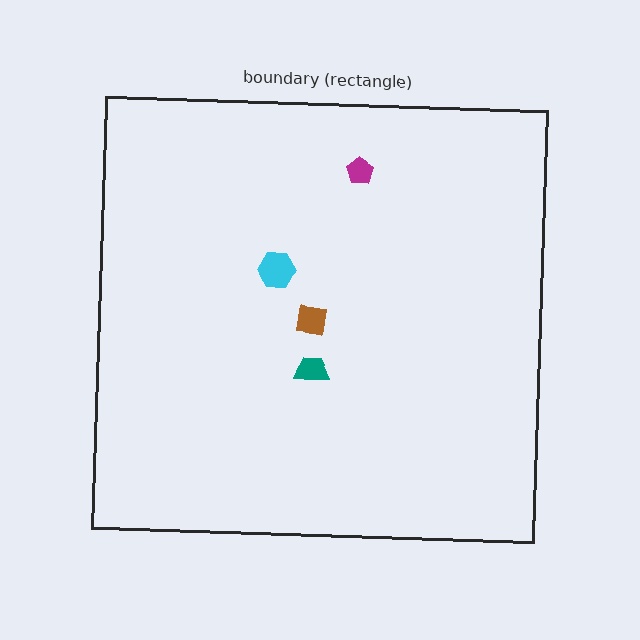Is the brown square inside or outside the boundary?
Inside.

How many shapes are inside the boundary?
4 inside, 0 outside.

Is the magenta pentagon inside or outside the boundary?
Inside.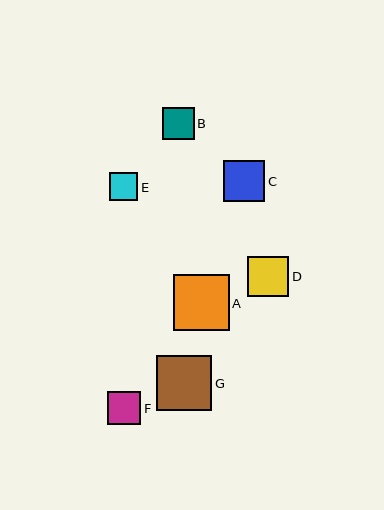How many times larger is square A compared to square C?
Square A is approximately 1.4 times the size of square C.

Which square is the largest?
Square A is the largest with a size of approximately 56 pixels.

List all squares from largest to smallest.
From largest to smallest: A, G, C, D, F, B, E.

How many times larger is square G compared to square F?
Square G is approximately 1.7 times the size of square F.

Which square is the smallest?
Square E is the smallest with a size of approximately 29 pixels.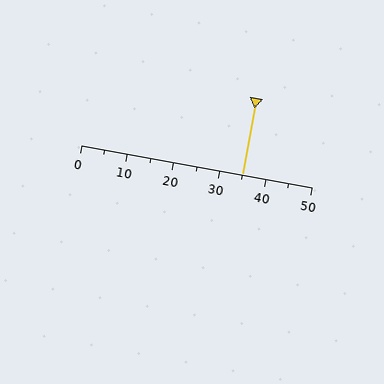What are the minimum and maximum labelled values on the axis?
The axis runs from 0 to 50.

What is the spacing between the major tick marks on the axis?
The major ticks are spaced 10 apart.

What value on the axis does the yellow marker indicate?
The marker indicates approximately 35.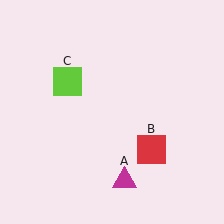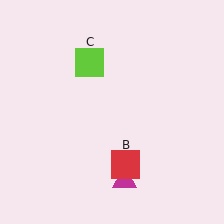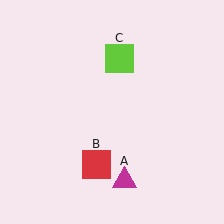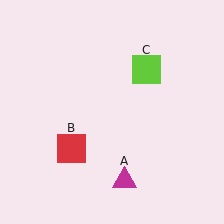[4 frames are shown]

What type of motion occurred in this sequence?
The red square (object B), lime square (object C) rotated clockwise around the center of the scene.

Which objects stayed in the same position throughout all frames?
Magenta triangle (object A) remained stationary.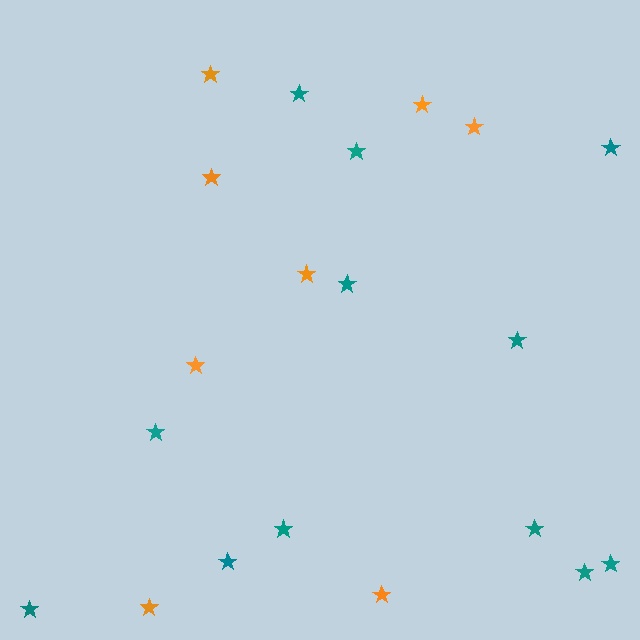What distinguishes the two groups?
There are 2 groups: one group of teal stars (12) and one group of orange stars (8).